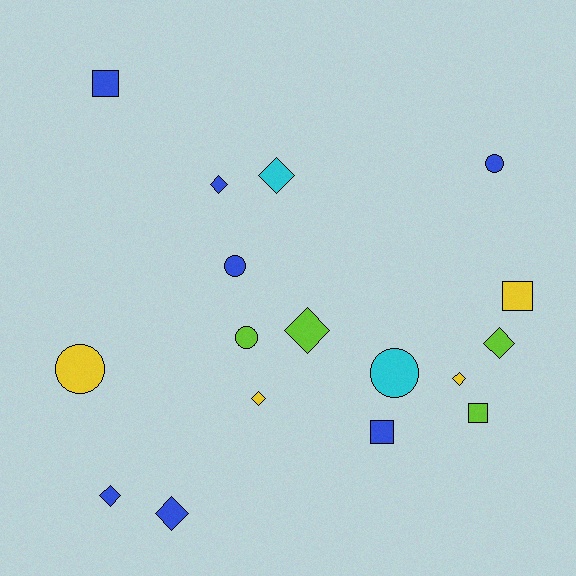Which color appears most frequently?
Blue, with 7 objects.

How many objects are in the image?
There are 17 objects.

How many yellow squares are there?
There is 1 yellow square.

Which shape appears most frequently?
Diamond, with 8 objects.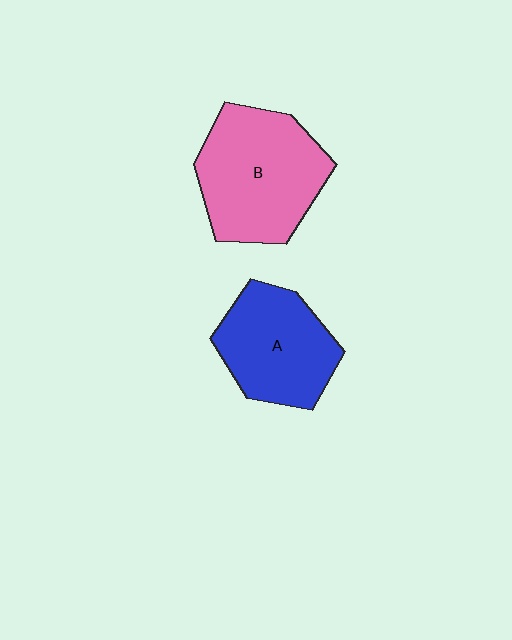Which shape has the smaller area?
Shape A (blue).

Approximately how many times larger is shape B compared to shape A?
Approximately 1.3 times.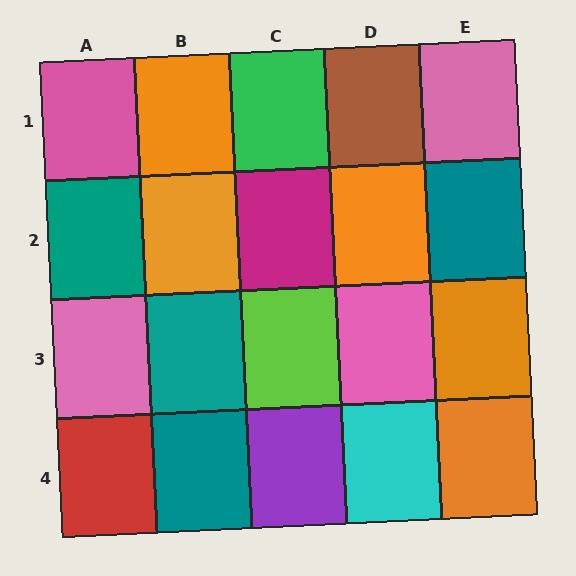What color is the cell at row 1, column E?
Pink.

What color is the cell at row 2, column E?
Teal.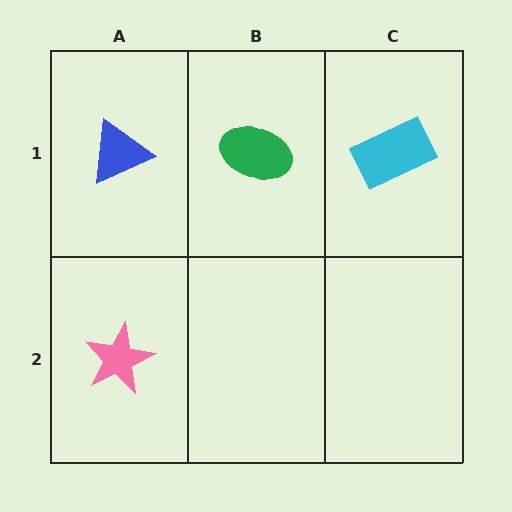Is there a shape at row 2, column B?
No, that cell is empty.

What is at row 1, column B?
A green ellipse.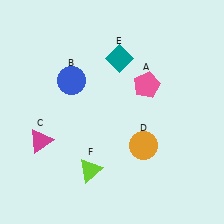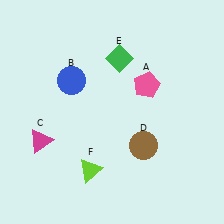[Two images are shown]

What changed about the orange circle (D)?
In Image 1, D is orange. In Image 2, it changed to brown.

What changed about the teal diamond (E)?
In Image 1, E is teal. In Image 2, it changed to green.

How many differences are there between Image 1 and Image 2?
There are 2 differences between the two images.